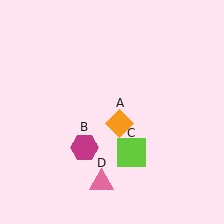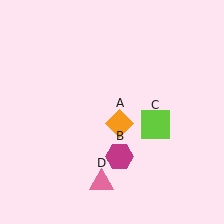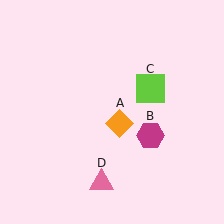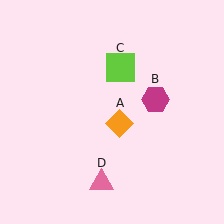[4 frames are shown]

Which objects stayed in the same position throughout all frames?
Orange diamond (object A) and pink triangle (object D) remained stationary.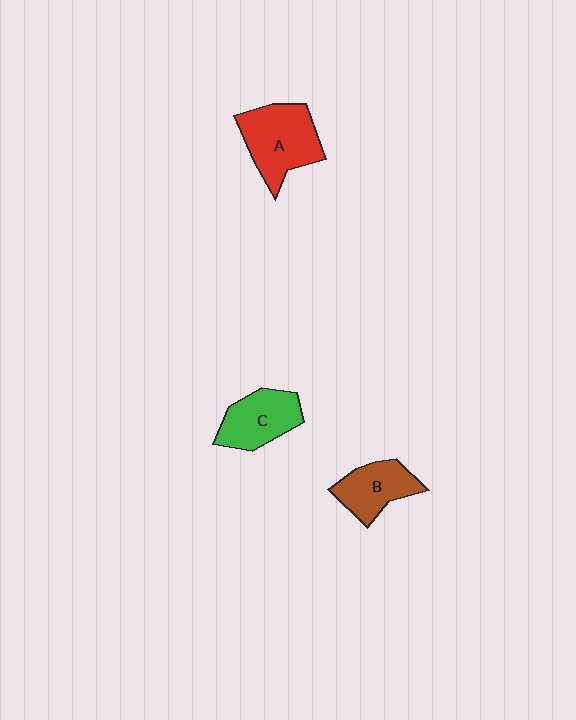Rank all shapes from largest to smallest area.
From largest to smallest: A (red), C (green), B (brown).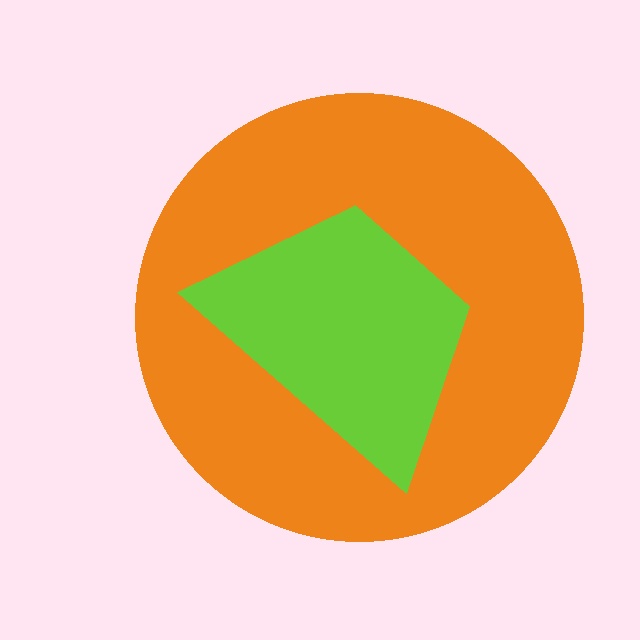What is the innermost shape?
The lime trapezoid.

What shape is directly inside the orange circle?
The lime trapezoid.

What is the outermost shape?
The orange circle.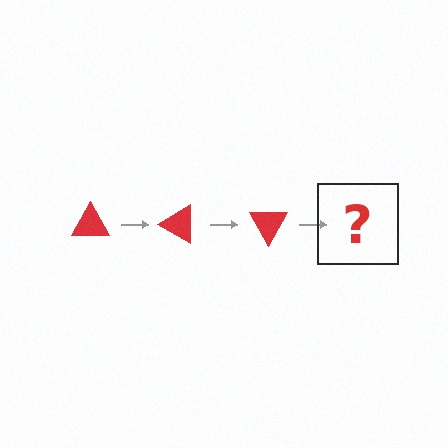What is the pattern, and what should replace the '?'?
The pattern is that the triangle rotates 30 degrees each step. The '?' should be a red triangle rotated 90 degrees.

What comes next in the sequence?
The next element should be a red triangle rotated 90 degrees.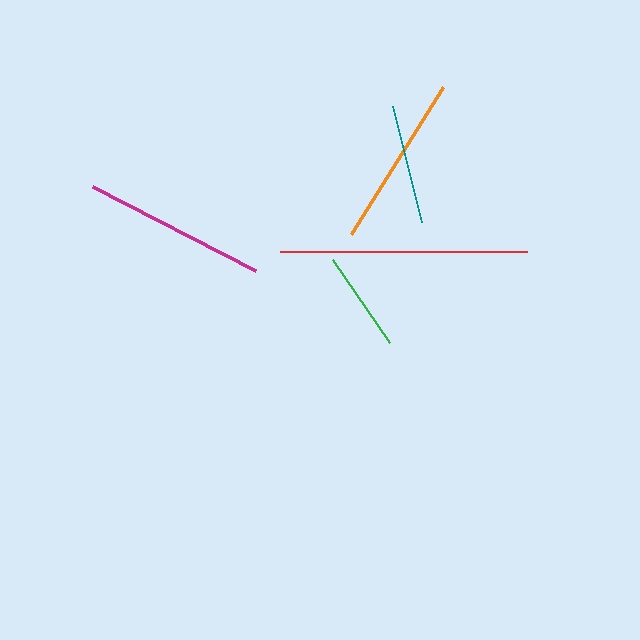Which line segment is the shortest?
The green line is the shortest at approximately 101 pixels.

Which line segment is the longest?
The red line is the longest at approximately 246 pixels.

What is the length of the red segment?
The red segment is approximately 246 pixels long.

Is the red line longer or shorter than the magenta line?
The red line is longer than the magenta line.